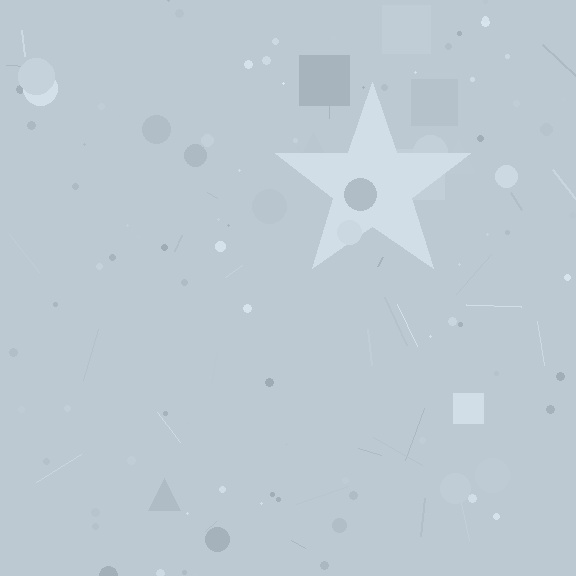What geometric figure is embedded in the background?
A star is embedded in the background.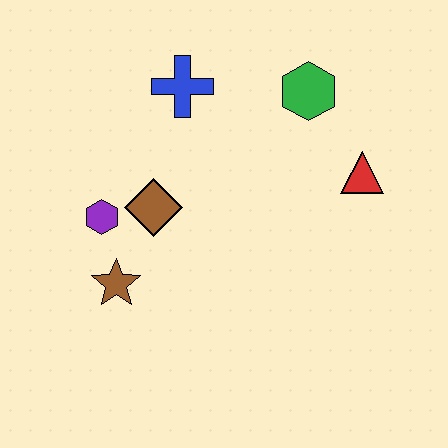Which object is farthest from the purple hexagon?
The red triangle is farthest from the purple hexagon.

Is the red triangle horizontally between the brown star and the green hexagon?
No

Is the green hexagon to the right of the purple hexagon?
Yes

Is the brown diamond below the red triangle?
Yes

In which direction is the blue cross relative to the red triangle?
The blue cross is to the left of the red triangle.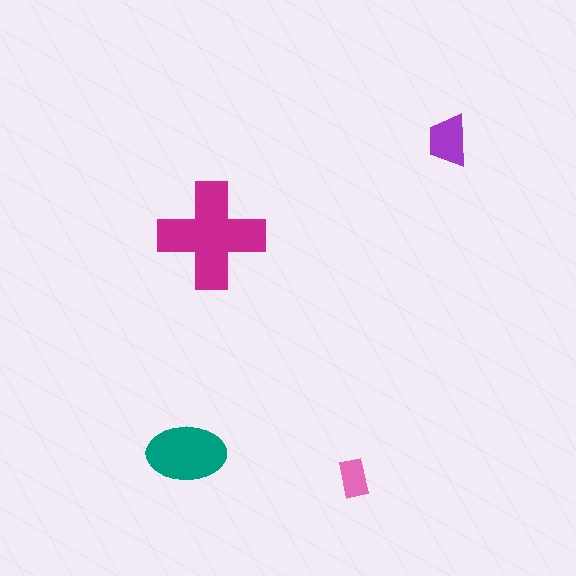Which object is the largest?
The magenta cross.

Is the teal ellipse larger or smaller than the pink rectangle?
Larger.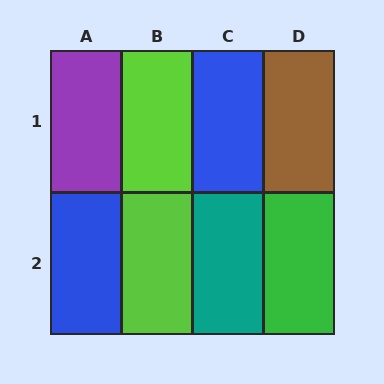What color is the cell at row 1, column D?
Brown.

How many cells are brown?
1 cell is brown.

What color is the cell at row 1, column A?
Purple.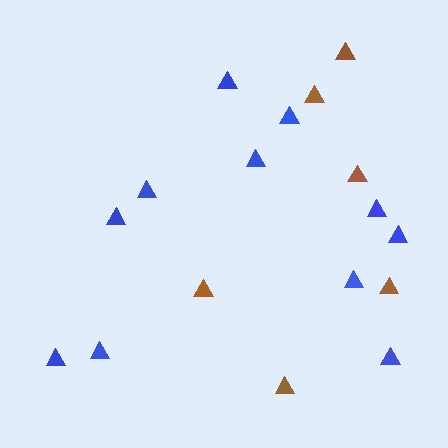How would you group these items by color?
There are 2 groups: one group of brown triangles (6) and one group of blue triangles (11).